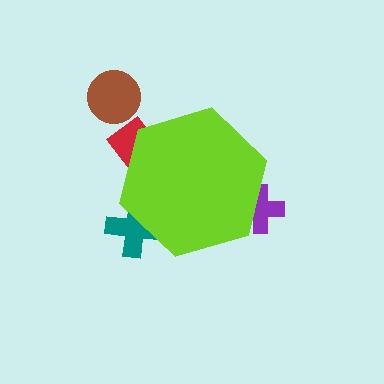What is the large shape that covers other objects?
A lime hexagon.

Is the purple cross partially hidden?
Yes, the purple cross is partially hidden behind the lime hexagon.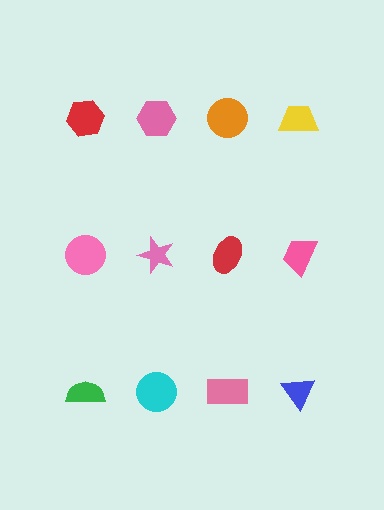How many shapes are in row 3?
4 shapes.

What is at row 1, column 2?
A pink hexagon.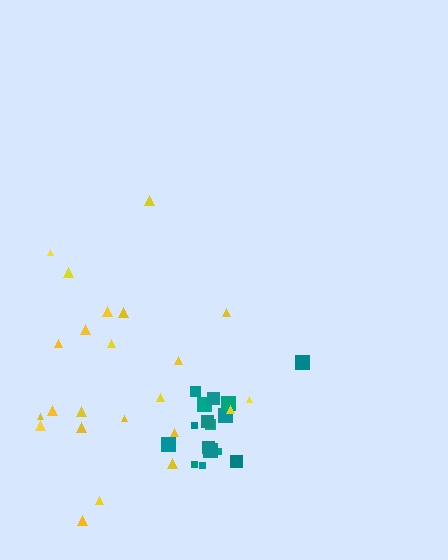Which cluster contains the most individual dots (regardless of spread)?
Yellow (23).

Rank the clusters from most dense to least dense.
teal, yellow.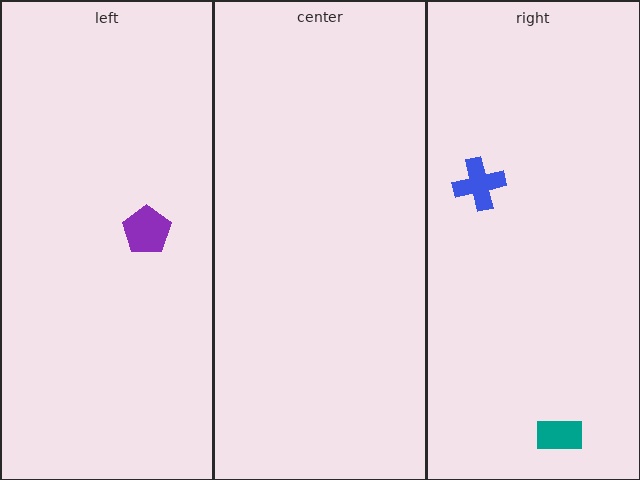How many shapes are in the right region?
2.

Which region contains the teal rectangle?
The right region.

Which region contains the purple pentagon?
The left region.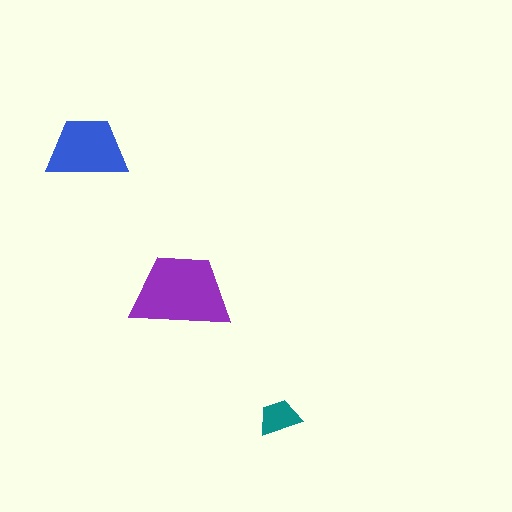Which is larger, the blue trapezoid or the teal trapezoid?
The blue one.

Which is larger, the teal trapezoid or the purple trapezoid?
The purple one.